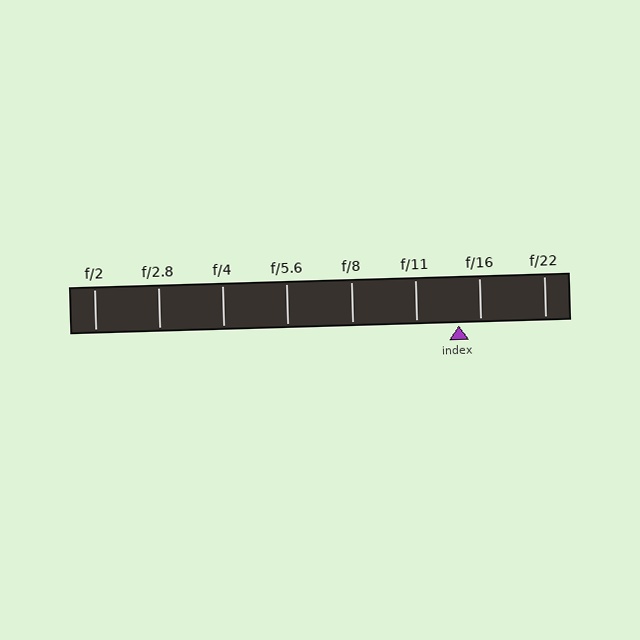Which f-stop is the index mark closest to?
The index mark is closest to f/16.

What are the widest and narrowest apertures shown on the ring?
The widest aperture shown is f/2 and the narrowest is f/22.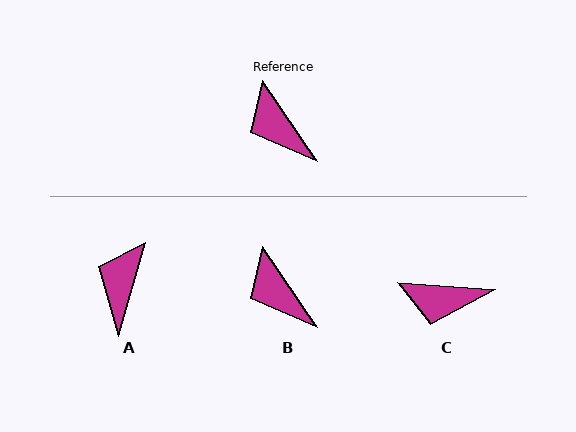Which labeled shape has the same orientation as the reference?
B.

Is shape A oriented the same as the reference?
No, it is off by about 50 degrees.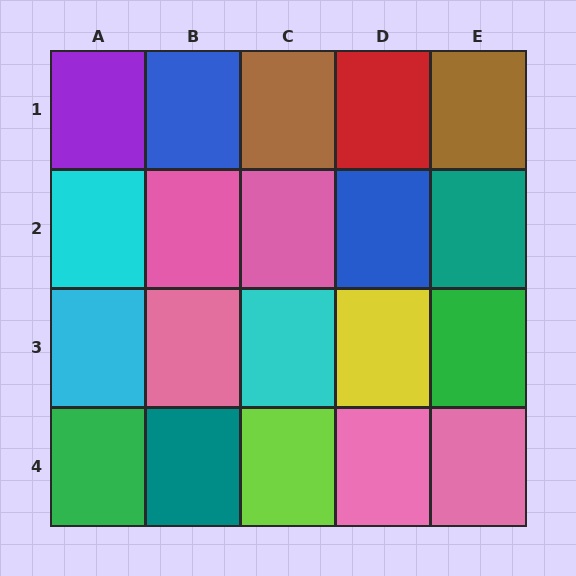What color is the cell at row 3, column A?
Cyan.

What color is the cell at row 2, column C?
Pink.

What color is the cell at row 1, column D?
Red.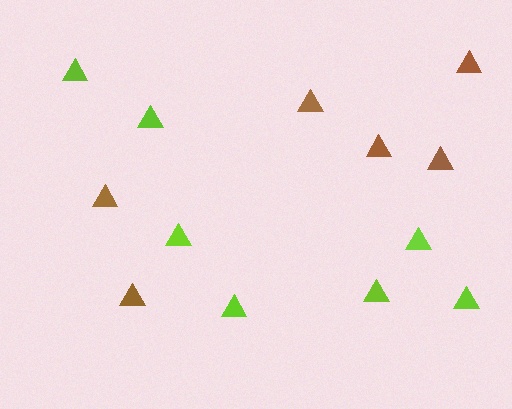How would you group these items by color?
There are 2 groups: one group of lime triangles (7) and one group of brown triangles (6).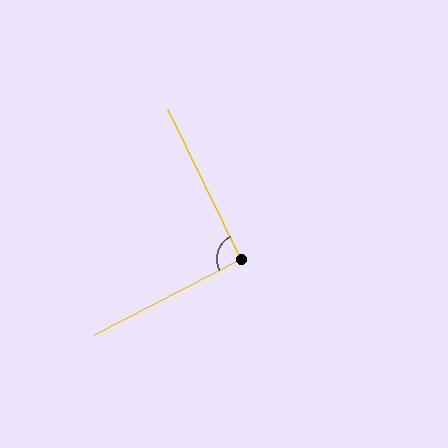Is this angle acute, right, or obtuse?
It is approximately a right angle.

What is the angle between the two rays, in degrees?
Approximately 91 degrees.